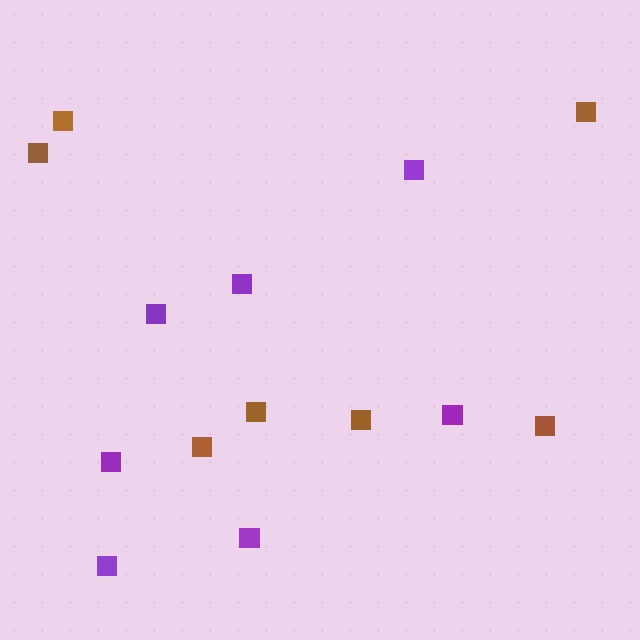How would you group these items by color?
There are 2 groups: one group of purple squares (7) and one group of brown squares (7).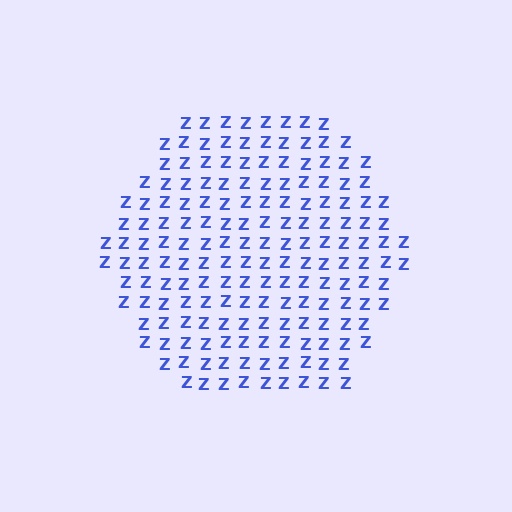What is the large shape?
The large shape is a hexagon.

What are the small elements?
The small elements are letter Z's.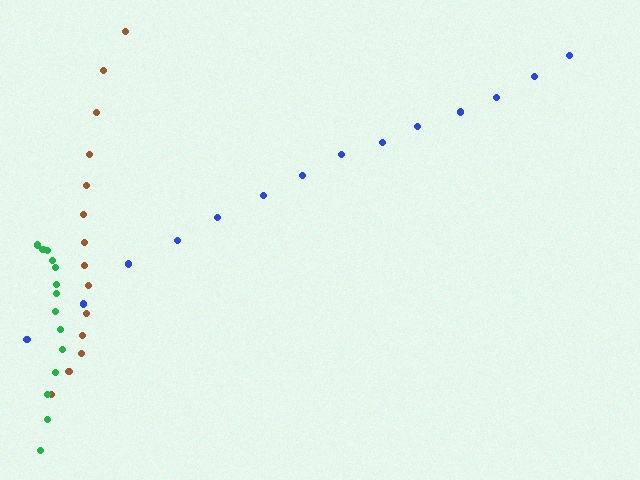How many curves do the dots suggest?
There are 3 distinct paths.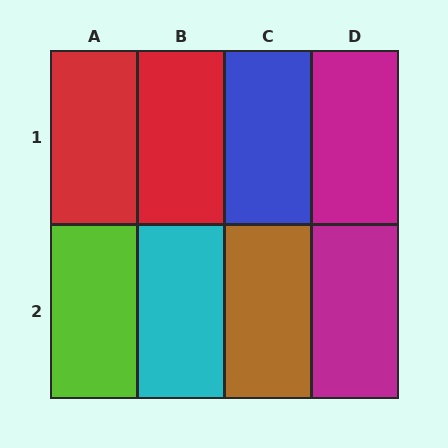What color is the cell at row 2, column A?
Lime.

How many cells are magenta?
2 cells are magenta.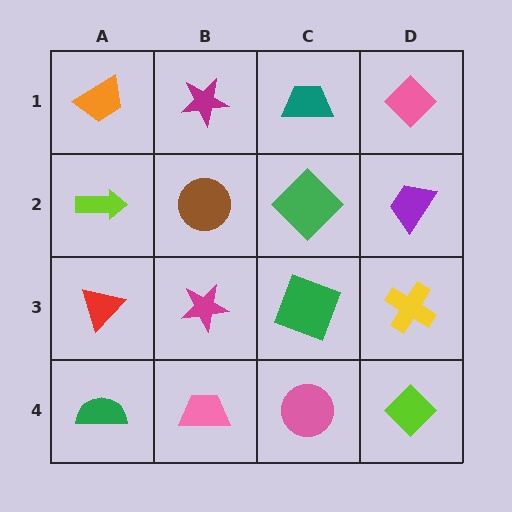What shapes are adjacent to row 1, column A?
A lime arrow (row 2, column A), a magenta star (row 1, column B).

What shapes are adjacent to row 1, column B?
A brown circle (row 2, column B), an orange trapezoid (row 1, column A), a teal trapezoid (row 1, column C).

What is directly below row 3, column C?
A pink circle.